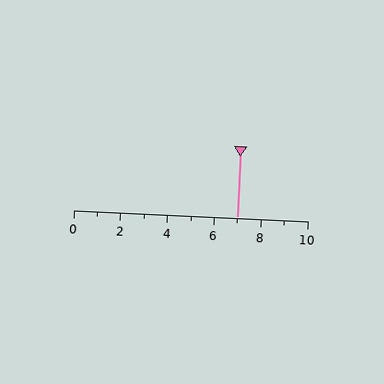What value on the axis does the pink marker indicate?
The marker indicates approximately 7.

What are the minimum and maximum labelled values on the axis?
The axis runs from 0 to 10.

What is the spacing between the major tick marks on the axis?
The major ticks are spaced 2 apart.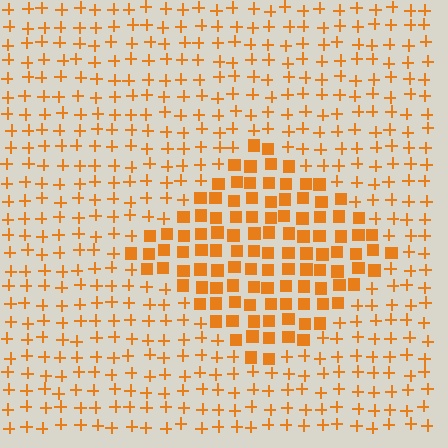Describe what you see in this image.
The image is filled with small orange elements arranged in a uniform grid. A diamond-shaped region contains squares, while the surrounding area contains plus signs. The boundary is defined purely by the change in element shape.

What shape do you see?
I see a diamond.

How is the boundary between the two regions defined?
The boundary is defined by a change in element shape: squares inside vs. plus signs outside. All elements share the same color and spacing.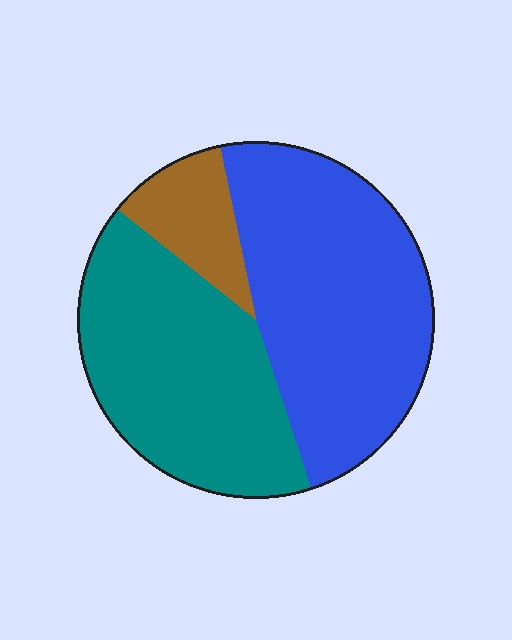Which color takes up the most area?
Blue, at roughly 50%.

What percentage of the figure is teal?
Teal covers 41% of the figure.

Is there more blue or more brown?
Blue.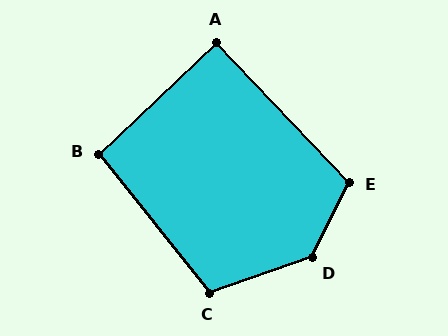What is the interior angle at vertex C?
Approximately 110 degrees (obtuse).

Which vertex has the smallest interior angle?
A, at approximately 90 degrees.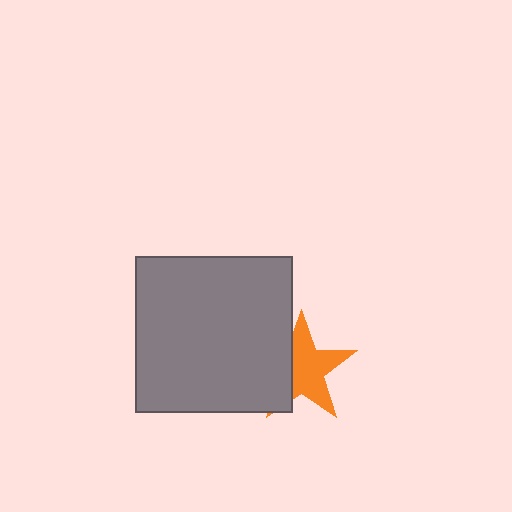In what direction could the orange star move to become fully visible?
The orange star could move right. That would shift it out from behind the gray square entirely.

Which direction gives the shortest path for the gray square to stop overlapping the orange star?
Moving left gives the shortest separation.